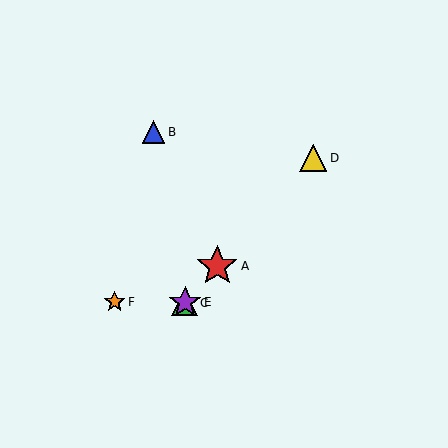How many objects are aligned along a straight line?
4 objects (A, C, D, E) are aligned along a straight line.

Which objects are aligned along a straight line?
Objects A, C, D, E are aligned along a straight line.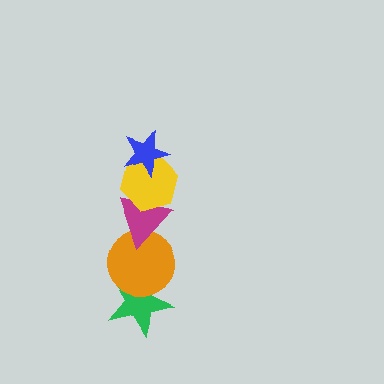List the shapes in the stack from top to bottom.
From top to bottom: the blue star, the yellow hexagon, the magenta triangle, the orange circle, the green star.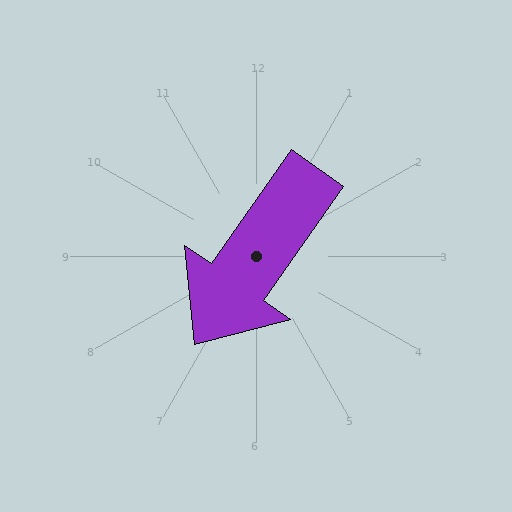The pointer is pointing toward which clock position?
Roughly 7 o'clock.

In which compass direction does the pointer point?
Southwest.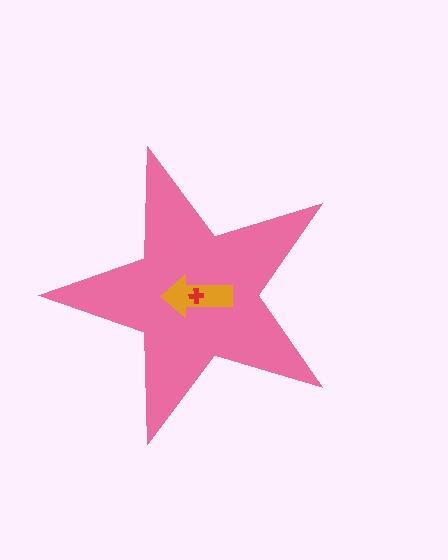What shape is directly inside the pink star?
The orange arrow.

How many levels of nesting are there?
3.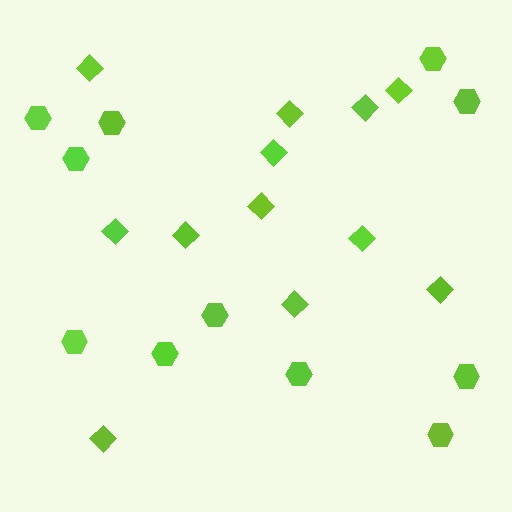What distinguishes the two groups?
There are 2 groups: one group of diamonds (12) and one group of hexagons (11).